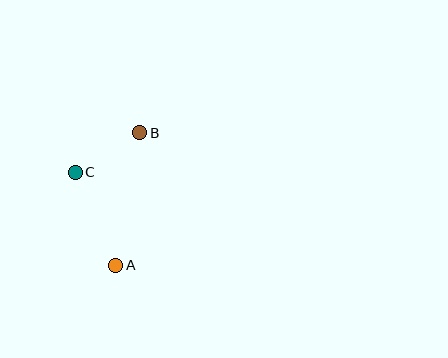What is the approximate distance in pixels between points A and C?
The distance between A and C is approximately 101 pixels.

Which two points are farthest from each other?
Points A and B are farthest from each other.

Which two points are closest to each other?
Points B and C are closest to each other.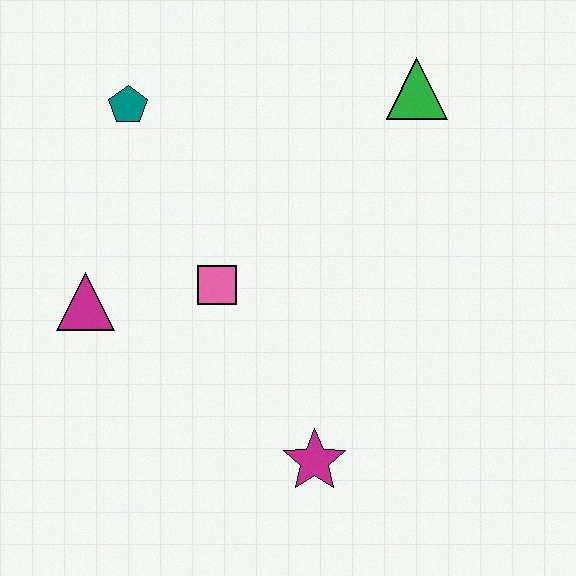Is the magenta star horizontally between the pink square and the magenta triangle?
No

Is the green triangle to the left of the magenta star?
No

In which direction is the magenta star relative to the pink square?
The magenta star is below the pink square.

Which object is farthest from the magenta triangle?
The green triangle is farthest from the magenta triangle.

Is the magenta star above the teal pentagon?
No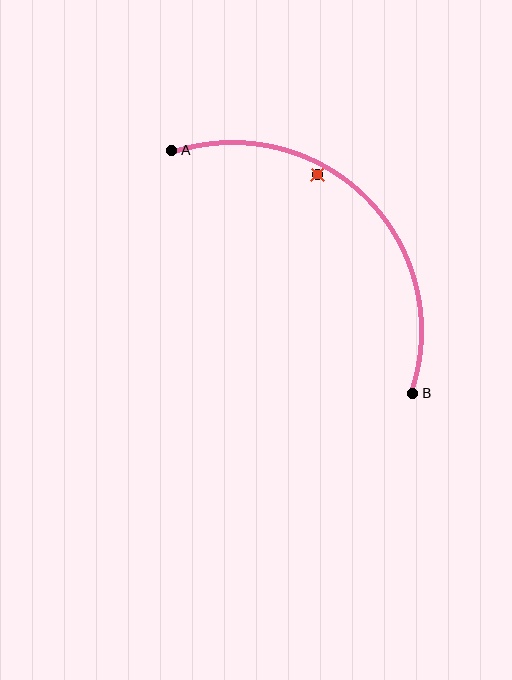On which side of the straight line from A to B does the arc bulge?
The arc bulges above and to the right of the straight line connecting A and B.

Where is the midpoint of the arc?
The arc midpoint is the point on the curve farthest from the straight line joining A and B. It sits above and to the right of that line.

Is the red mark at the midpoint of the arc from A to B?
No — the red mark does not lie on the arc at all. It sits slightly inside the curve.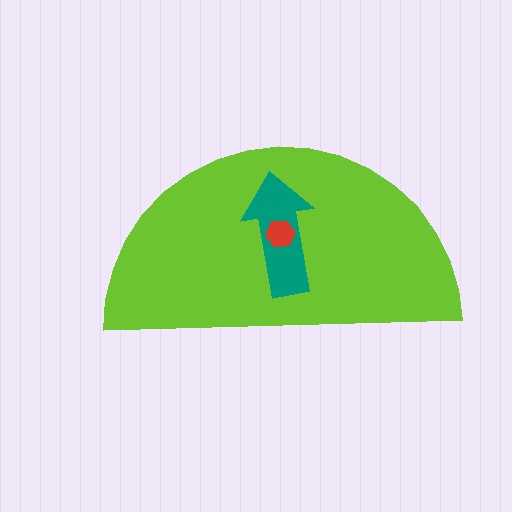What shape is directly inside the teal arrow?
The red hexagon.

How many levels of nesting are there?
3.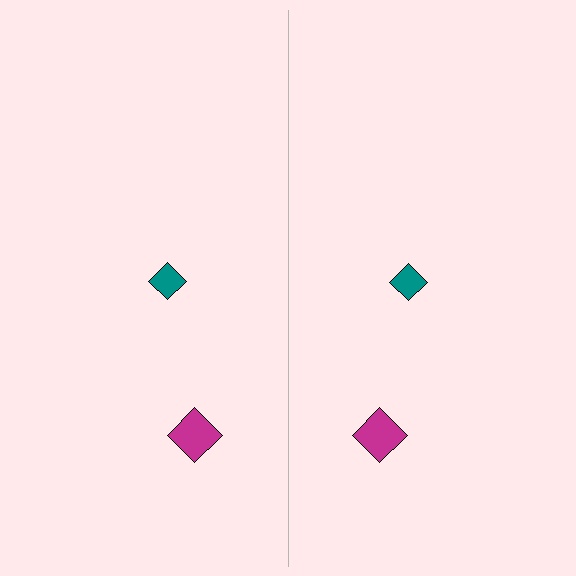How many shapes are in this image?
There are 4 shapes in this image.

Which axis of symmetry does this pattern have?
The pattern has a vertical axis of symmetry running through the center of the image.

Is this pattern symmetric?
Yes, this pattern has bilateral (reflection) symmetry.